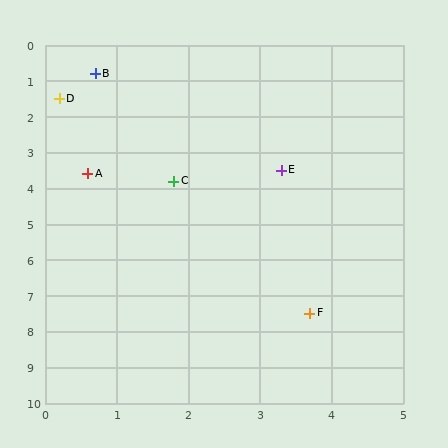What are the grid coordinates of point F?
Point F is at approximately (3.7, 7.5).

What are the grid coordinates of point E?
Point E is at approximately (3.3, 3.5).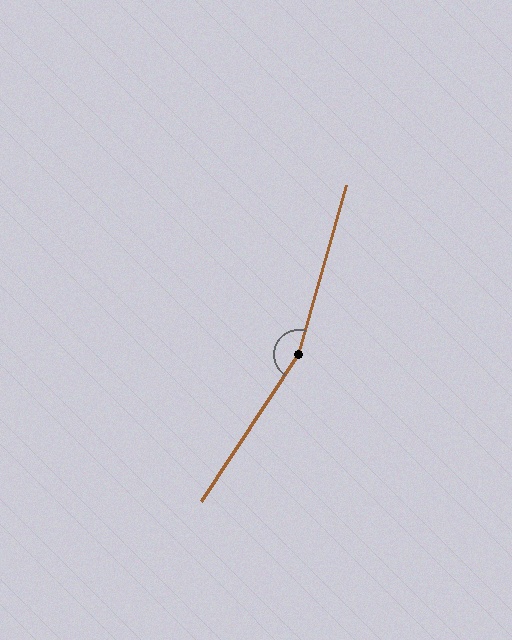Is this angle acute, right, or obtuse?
It is obtuse.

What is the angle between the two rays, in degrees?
Approximately 162 degrees.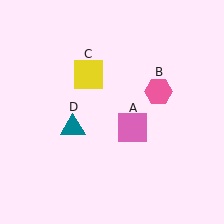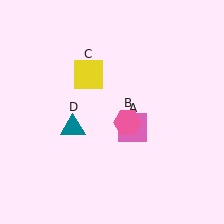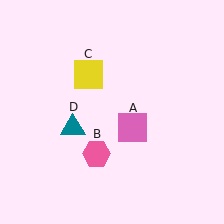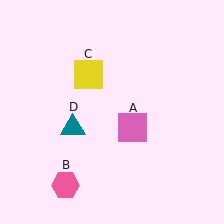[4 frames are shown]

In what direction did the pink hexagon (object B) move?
The pink hexagon (object B) moved down and to the left.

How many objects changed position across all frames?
1 object changed position: pink hexagon (object B).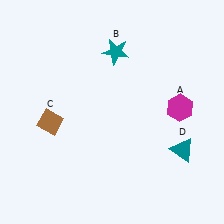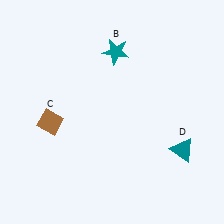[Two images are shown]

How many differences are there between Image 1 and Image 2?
There is 1 difference between the two images.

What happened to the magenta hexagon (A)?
The magenta hexagon (A) was removed in Image 2. It was in the top-right area of Image 1.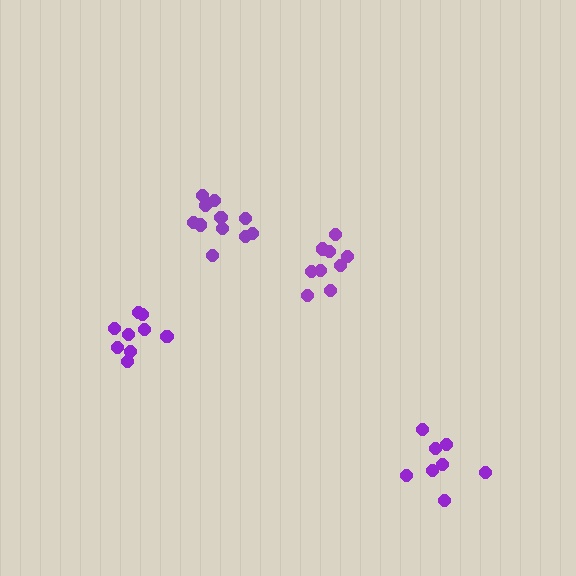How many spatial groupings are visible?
There are 4 spatial groupings.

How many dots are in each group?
Group 1: 9 dots, Group 2: 9 dots, Group 3: 8 dots, Group 4: 11 dots (37 total).